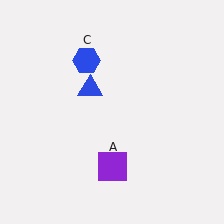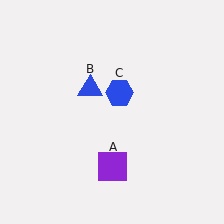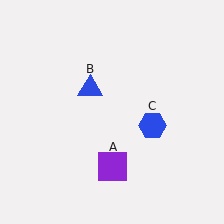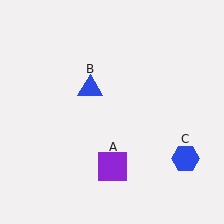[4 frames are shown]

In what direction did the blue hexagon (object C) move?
The blue hexagon (object C) moved down and to the right.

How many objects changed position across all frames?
1 object changed position: blue hexagon (object C).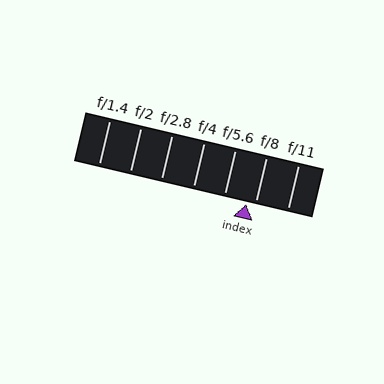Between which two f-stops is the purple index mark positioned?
The index mark is between f/5.6 and f/8.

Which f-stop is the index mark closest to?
The index mark is closest to f/8.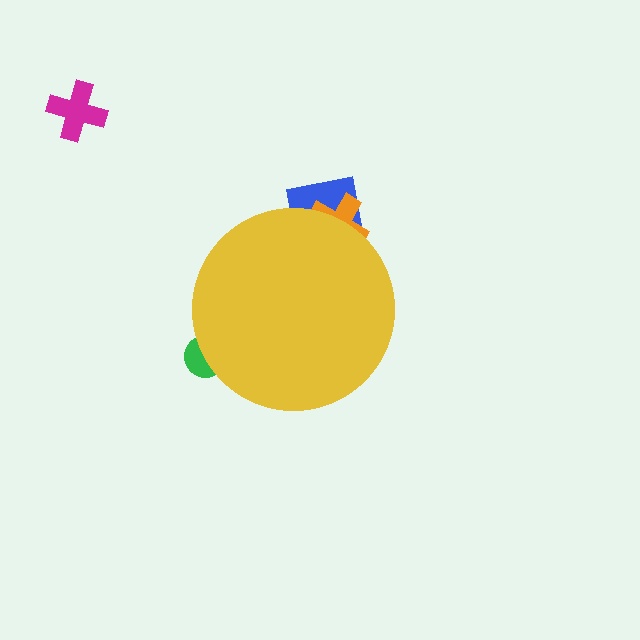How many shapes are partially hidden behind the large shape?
3 shapes are partially hidden.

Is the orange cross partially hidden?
Yes, the orange cross is partially hidden behind the yellow circle.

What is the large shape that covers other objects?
A yellow circle.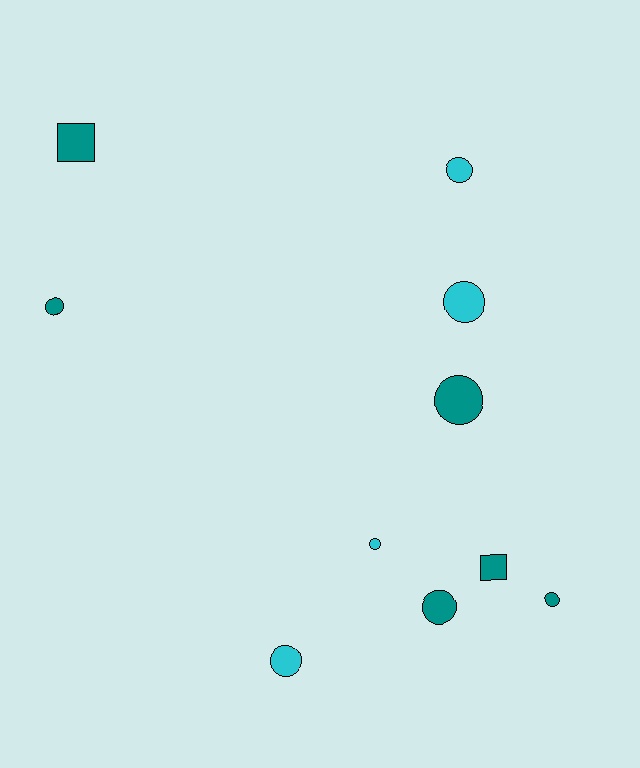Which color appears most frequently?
Teal, with 6 objects.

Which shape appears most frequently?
Circle, with 8 objects.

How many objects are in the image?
There are 10 objects.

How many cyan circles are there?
There are 4 cyan circles.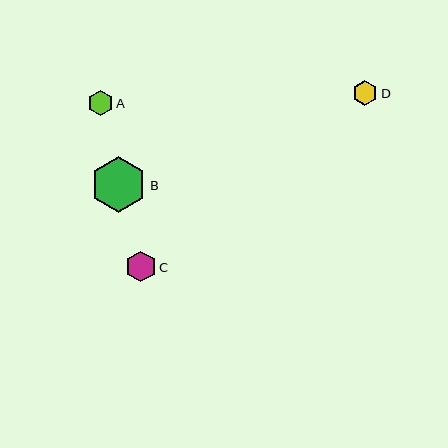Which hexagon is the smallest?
Hexagon D is the smallest with a size of approximately 25 pixels.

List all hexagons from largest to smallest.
From largest to smallest: B, C, A, D.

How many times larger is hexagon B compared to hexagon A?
Hexagon B is approximately 2.2 times the size of hexagon A.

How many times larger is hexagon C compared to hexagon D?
Hexagon C is approximately 1.2 times the size of hexagon D.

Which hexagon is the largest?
Hexagon B is the largest with a size of approximately 56 pixels.